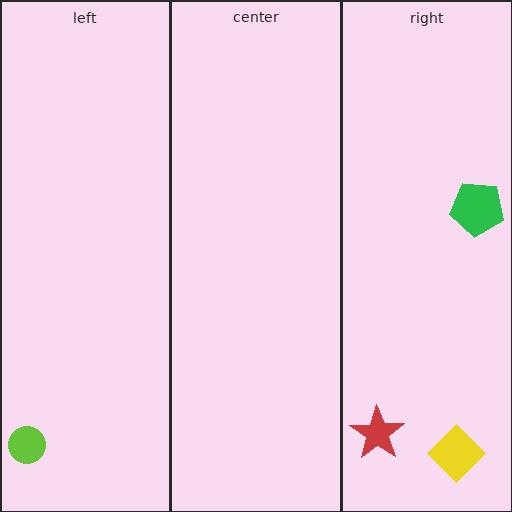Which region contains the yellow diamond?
The right region.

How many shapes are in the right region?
3.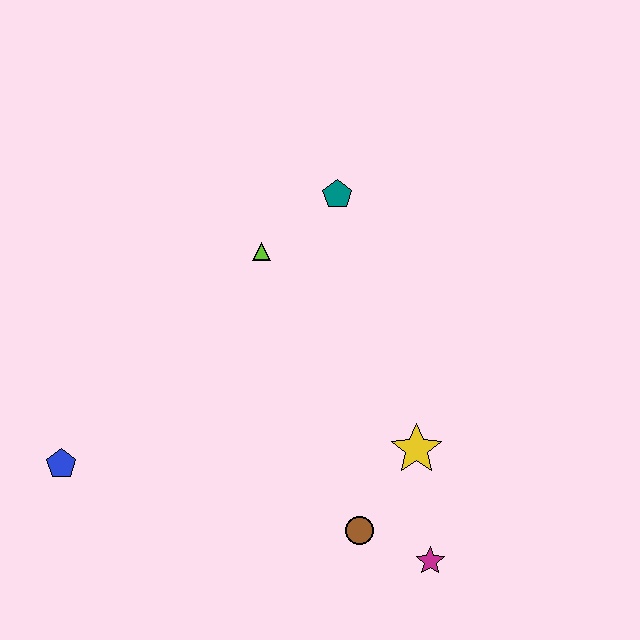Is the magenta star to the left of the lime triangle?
No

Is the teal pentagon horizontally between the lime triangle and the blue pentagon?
No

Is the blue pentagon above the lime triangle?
No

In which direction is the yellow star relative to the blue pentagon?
The yellow star is to the right of the blue pentagon.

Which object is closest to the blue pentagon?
The lime triangle is closest to the blue pentagon.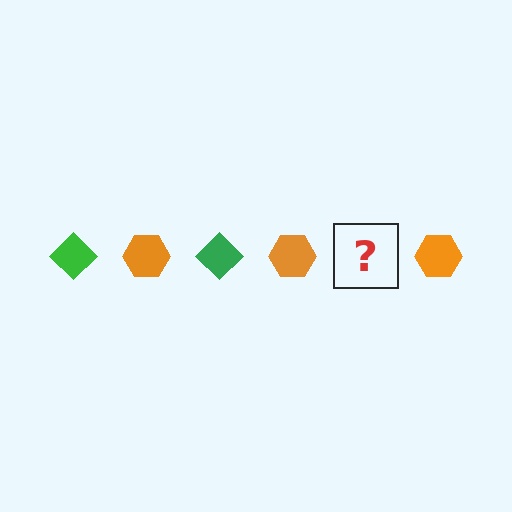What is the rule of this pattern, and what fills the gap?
The rule is that the pattern alternates between green diamond and orange hexagon. The gap should be filled with a green diamond.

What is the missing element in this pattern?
The missing element is a green diamond.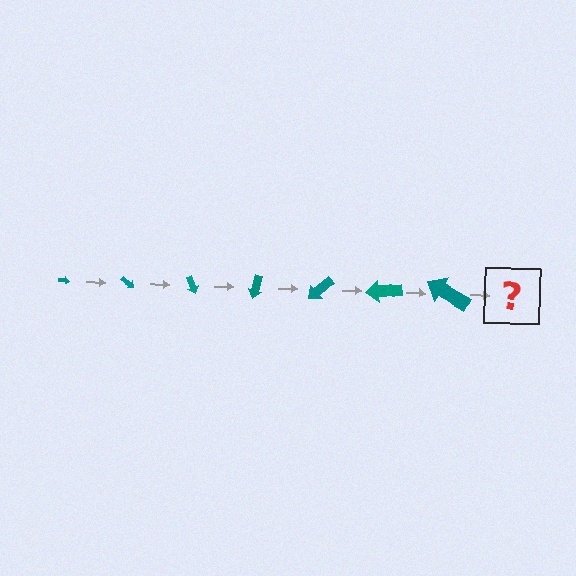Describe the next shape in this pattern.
It should be an arrow, larger than the previous one and rotated 245 degrees from the start.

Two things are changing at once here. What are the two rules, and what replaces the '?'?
The two rules are that the arrow grows larger each step and it rotates 35 degrees each step. The '?' should be an arrow, larger than the previous one and rotated 245 degrees from the start.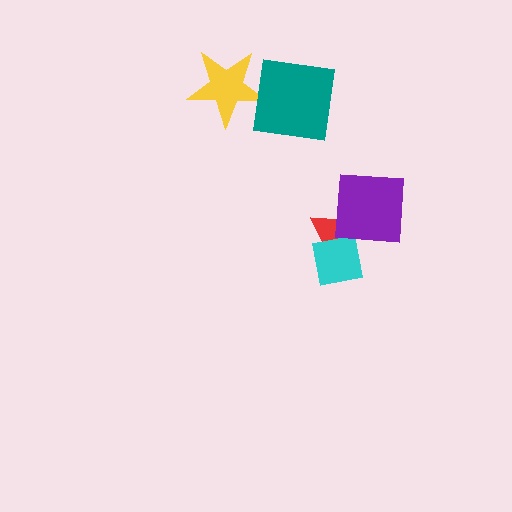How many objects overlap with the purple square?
2 objects overlap with the purple square.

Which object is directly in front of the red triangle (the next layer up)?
The cyan square is directly in front of the red triangle.